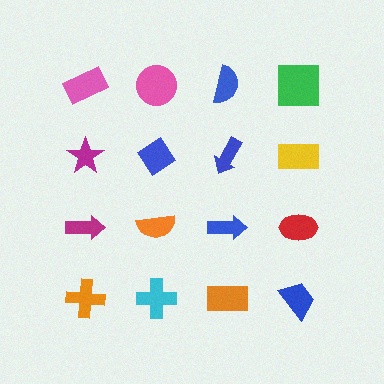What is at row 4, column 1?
An orange cross.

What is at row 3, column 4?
A red ellipse.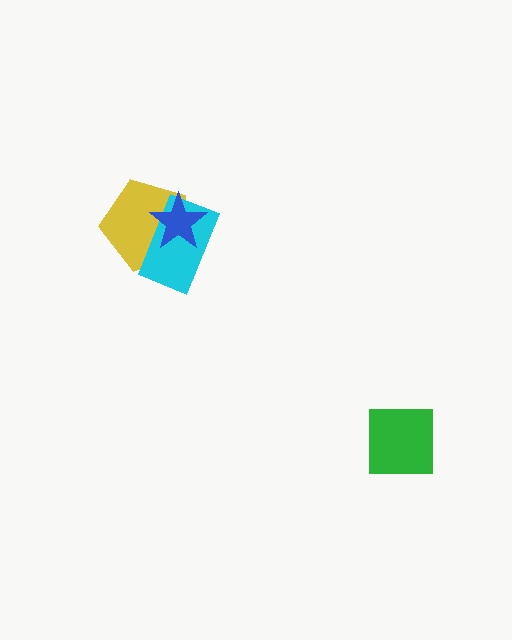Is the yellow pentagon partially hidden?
Yes, it is partially covered by another shape.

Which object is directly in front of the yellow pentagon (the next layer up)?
The cyan rectangle is directly in front of the yellow pentagon.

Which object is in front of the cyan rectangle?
The blue star is in front of the cyan rectangle.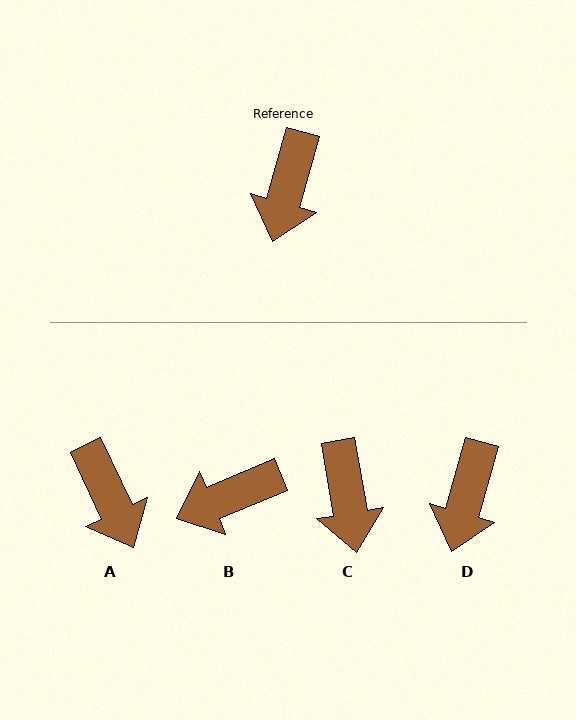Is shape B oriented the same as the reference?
No, it is off by about 52 degrees.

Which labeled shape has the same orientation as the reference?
D.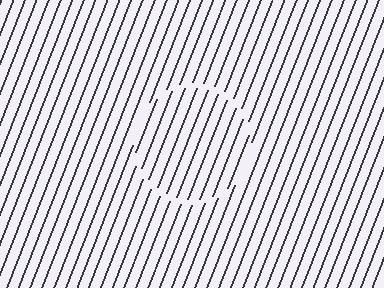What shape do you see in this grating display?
An illusory circle. The interior of the shape contains the same grating, shifted by half a period — the contour is defined by the phase discontinuity where line-ends from the inner and outer gratings abut.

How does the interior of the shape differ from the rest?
The interior of the shape contains the same grating, shifted by half a period — the contour is defined by the phase discontinuity where line-ends from the inner and outer gratings abut.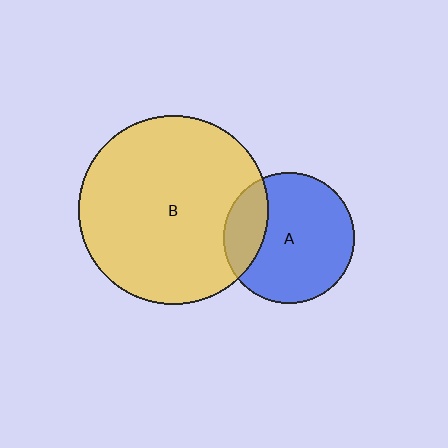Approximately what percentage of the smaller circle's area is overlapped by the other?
Approximately 20%.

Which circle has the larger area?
Circle B (yellow).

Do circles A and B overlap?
Yes.